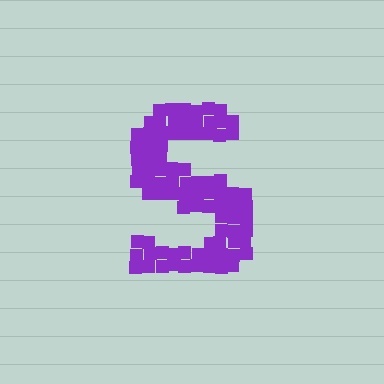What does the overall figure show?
The overall figure shows the letter S.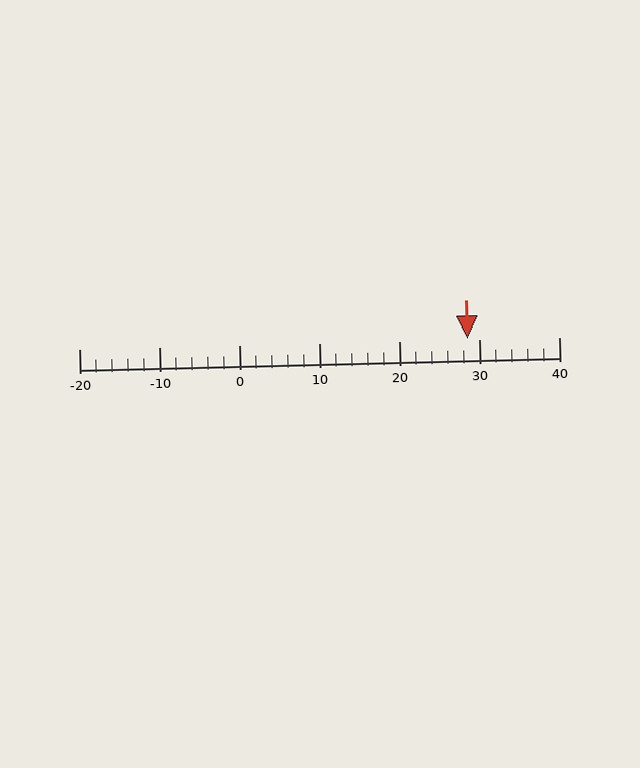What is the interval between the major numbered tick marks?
The major tick marks are spaced 10 units apart.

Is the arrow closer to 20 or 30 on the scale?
The arrow is closer to 30.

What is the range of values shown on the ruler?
The ruler shows values from -20 to 40.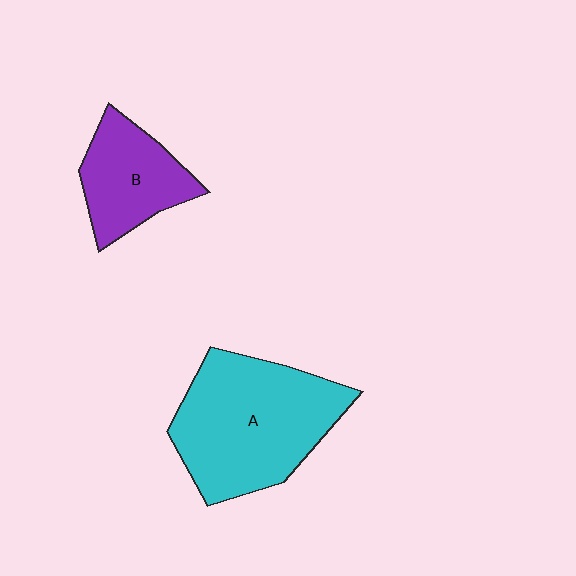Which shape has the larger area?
Shape A (cyan).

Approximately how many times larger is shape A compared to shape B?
Approximately 1.9 times.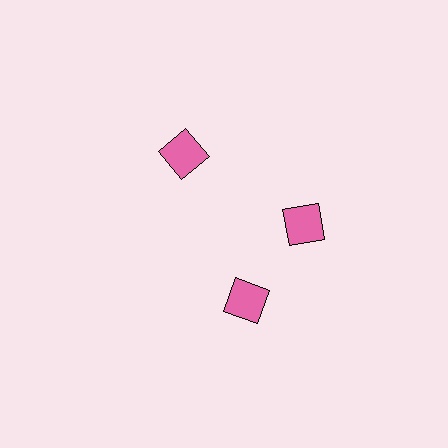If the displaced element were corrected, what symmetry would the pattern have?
It would have 3-fold rotational symmetry — the pattern would map onto itself every 120 degrees.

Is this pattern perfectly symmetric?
No. The 3 pink squares are arranged in a ring, but one element near the 7 o'clock position is rotated out of alignment along the ring, breaking the 3-fold rotational symmetry.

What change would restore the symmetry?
The symmetry would be restored by rotating it back into even spacing with its neighbors so that all 3 squares sit at equal angles and equal distance from the center.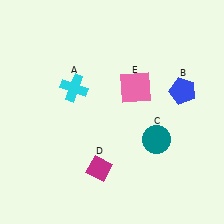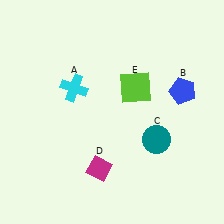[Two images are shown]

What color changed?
The square (E) changed from pink in Image 1 to lime in Image 2.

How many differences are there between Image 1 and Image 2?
There is 1 difference between the two images.